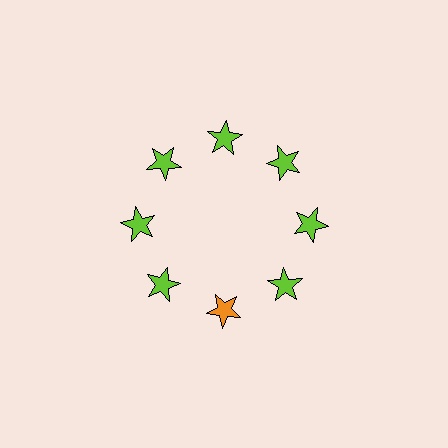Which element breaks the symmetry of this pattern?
The orange star at roughly the 6 o'clock position breaks the symmetry. All other shapes are lime stars.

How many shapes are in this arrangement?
There are 8 shapes arranged in a ring pattern.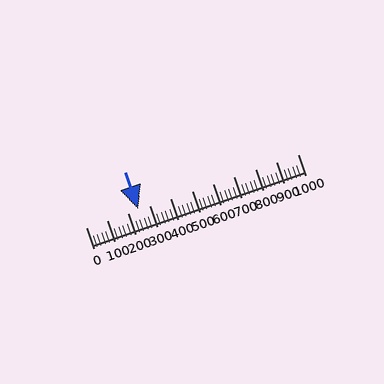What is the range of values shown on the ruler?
The ruler shows values from 0 to 1000.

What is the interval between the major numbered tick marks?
The major tick marks are spaced 100 units apart.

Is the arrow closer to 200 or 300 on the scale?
The arrow is closer to 200.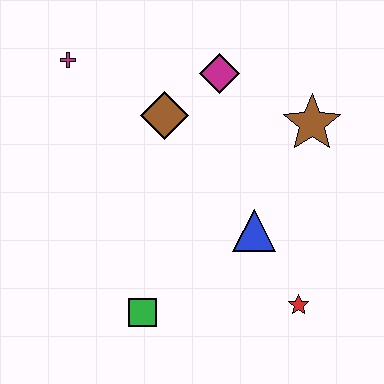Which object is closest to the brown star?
The magenta diamond is closest to the brown star.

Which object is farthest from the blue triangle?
The magenta cross is farthest from the blue triangle.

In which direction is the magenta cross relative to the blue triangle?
The magenta cross is to the left of the blue triangle.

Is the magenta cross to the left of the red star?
Yes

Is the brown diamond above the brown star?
Yes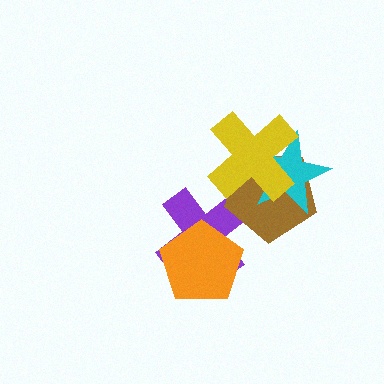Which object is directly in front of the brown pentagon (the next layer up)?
The cyan star is directly in front of the brown pentagon.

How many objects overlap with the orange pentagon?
1 object overlaps with the orange pentagon.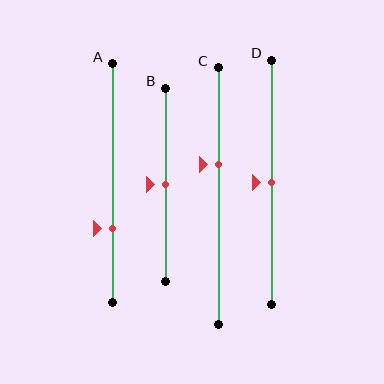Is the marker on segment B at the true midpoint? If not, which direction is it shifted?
Yes, the marker on segment B is at the true midpoint.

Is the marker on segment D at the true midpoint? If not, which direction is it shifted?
Yes, the marker on segment D is at the true midpoint.